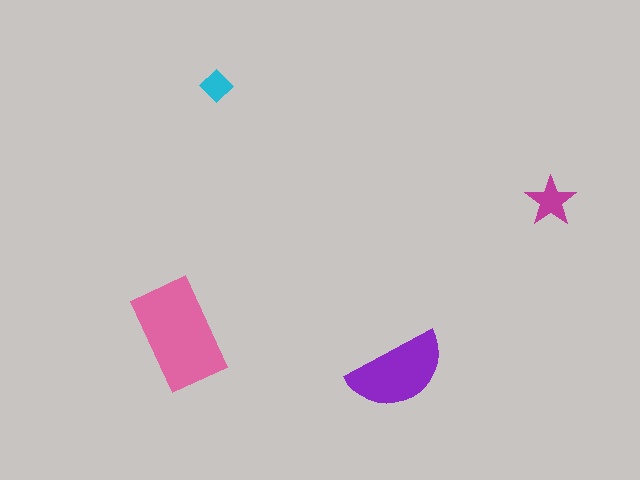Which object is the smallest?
The cyan diamond.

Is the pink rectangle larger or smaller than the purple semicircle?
Larger.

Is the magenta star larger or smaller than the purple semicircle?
Smaller.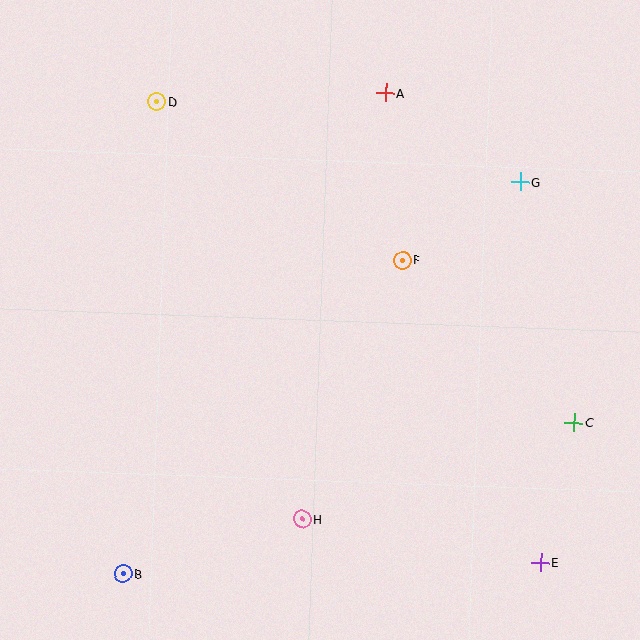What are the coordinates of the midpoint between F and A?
The midpoint between F and A is at (394, 177).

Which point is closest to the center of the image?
Point F at (402, 260) is closest to the center.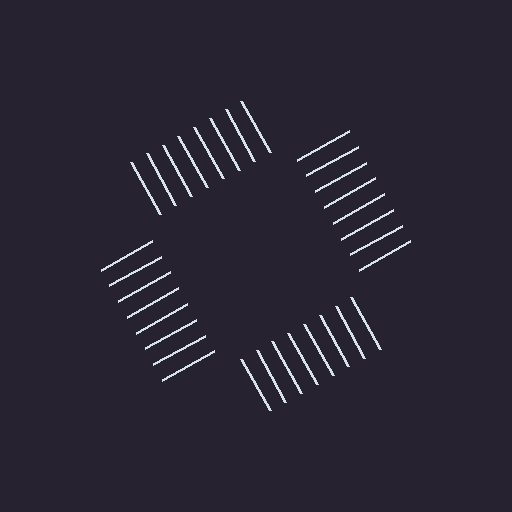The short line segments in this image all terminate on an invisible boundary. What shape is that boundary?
An illusory square — the line segments terminate on its edges but no continuous stroke is drawn.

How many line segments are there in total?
32 — 8 along each of the 4 edges.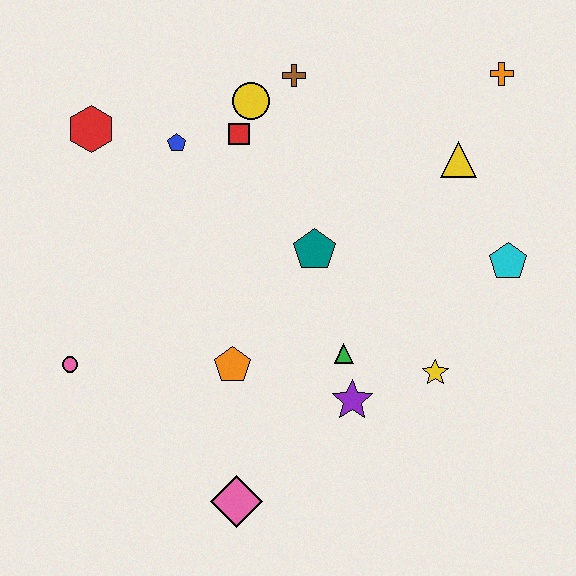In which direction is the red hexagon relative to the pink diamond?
The red hexagon is above the pink diamond.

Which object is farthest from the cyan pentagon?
The pink circle is farthest from the cyan pentagon.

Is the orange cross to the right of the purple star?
Yes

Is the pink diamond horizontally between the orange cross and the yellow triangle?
No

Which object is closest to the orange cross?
The yellow triangle is closest to the orange cross.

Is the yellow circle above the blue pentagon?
Yes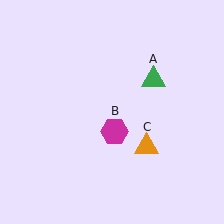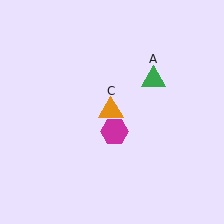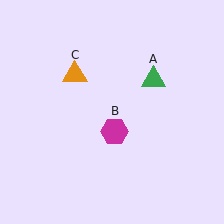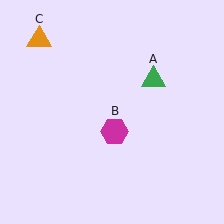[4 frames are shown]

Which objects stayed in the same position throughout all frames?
Green triangle (object A) and magenta hexagon (object B) remained stationary.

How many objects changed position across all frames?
1 object changed position: orange triangle (object C).